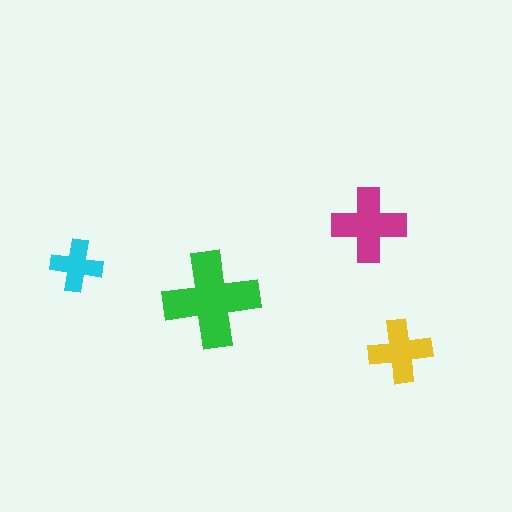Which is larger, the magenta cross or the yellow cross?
The magenta one.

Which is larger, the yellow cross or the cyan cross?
The yellow one.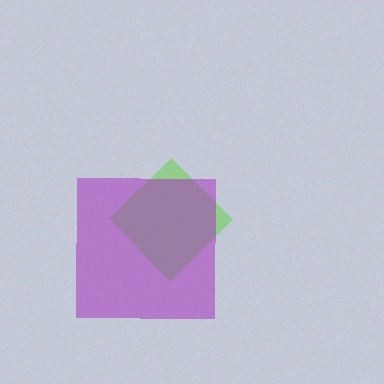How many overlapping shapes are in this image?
There are 2 overlapping shapes in the image.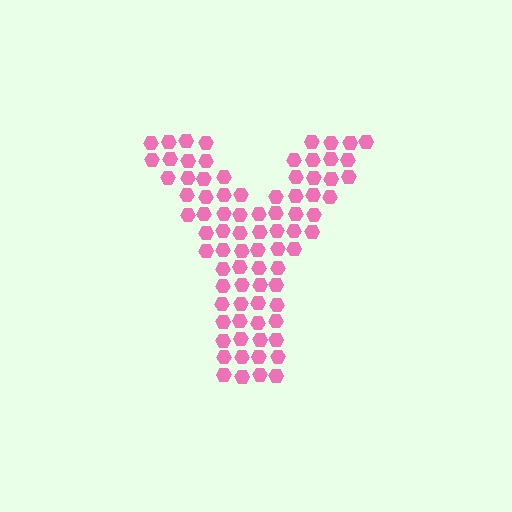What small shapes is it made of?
It is made of small hexagons.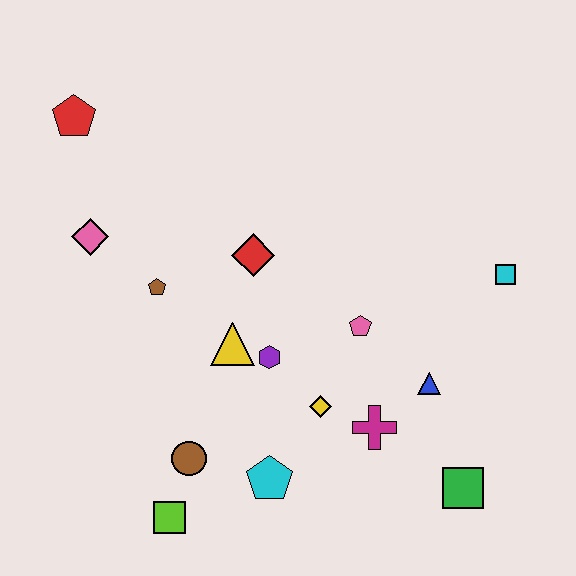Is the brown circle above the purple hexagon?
No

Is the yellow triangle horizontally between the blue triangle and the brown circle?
Yes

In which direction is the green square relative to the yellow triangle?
The green square is to the right of the yellow triangle.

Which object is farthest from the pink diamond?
The green square is farthest from the pink diamond.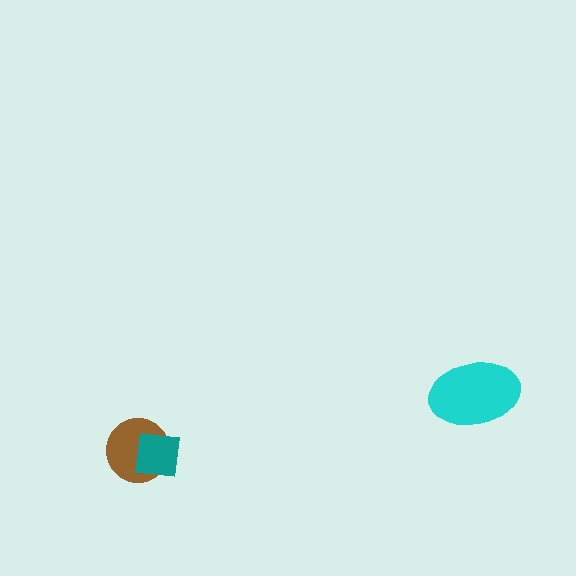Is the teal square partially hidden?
No, no other shape covers it.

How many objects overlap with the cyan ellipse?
0 objects overlap with the cyan ellipse.